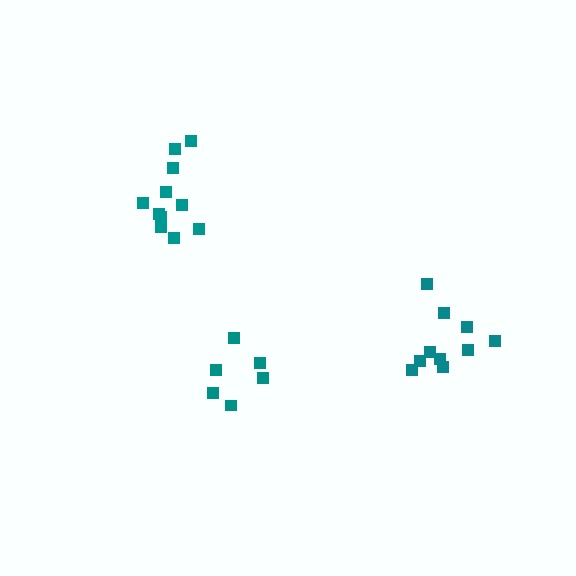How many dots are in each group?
Group 1: 6 dots, Group 2: 11 dots, Group 3: 10 dots (27 total).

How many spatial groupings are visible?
There are 3 spatial groupings.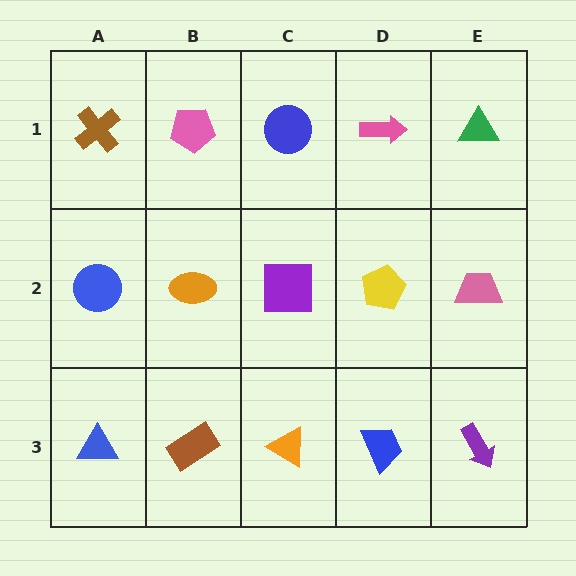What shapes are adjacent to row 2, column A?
A brown cross (row 1, column A), a blue triangle (row 3, column A), an orange ellipse (row 2, column B).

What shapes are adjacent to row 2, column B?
A pink pentagon (row 1, column B), a brown rectangle (row 3, column B), a blue circle (row 2, column A), a purple square (row 2, column C).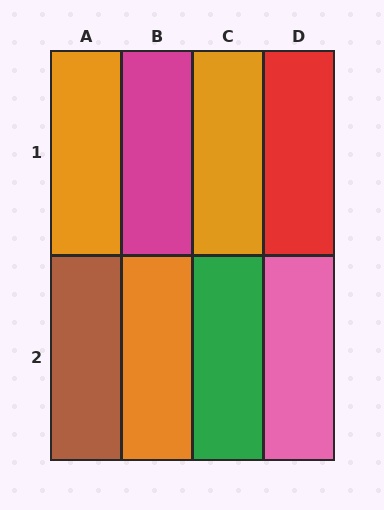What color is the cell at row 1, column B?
Magenta.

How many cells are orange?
3 cells are orange.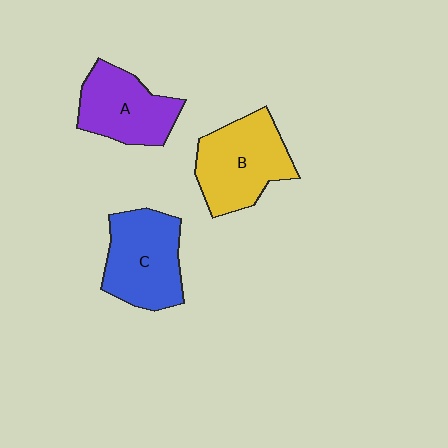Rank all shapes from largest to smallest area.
From largest to smallest: B (yellow), C (blue), A (purple).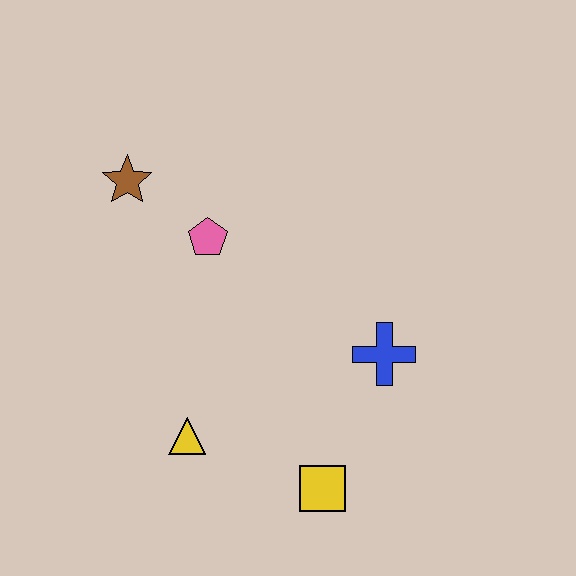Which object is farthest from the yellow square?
The brown star is farthest from the yellow square.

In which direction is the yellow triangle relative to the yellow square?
The yellow triangle is to the left of the yellow square.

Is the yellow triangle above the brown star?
No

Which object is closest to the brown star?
The pink pentagon is closest to the brown star.